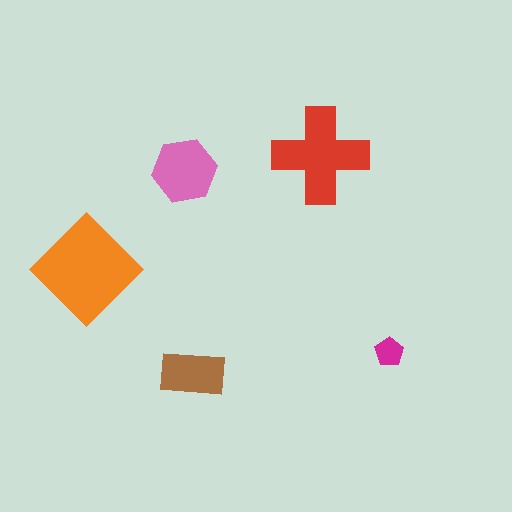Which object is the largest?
The orange diamond.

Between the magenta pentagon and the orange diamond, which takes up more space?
The orange diamond.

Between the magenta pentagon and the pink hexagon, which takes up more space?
The pink hexagon.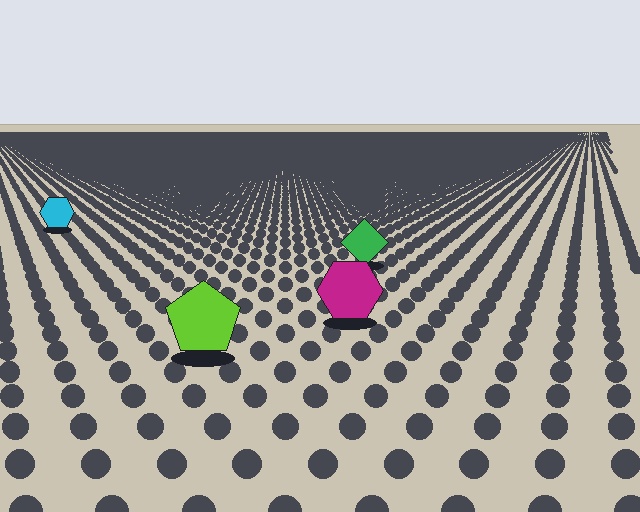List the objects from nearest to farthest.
From nearest to farthest: the lime pentagon, the magenta hexagon, the green diamond, the cyan hexagon.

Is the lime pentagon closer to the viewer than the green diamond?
Yes. The lime pentagon is closer — you can tell from the texture gradient: the ground texture is coarser near it.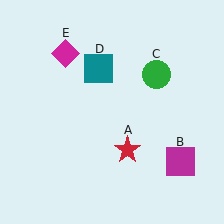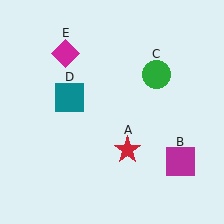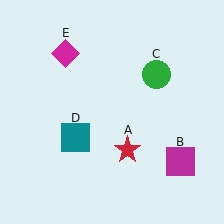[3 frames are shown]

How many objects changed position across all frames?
1 object changed position: teal square (object D).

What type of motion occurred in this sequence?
The teal square (object D) rotated counterclockwise around the center of the scene.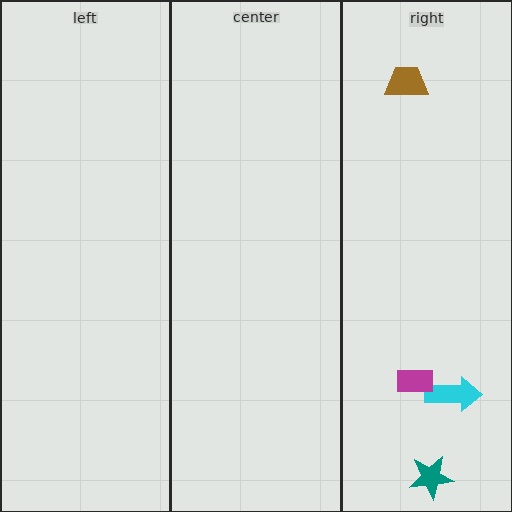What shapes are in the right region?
The teal star, the cyan arrow, the magenta rectangle, the brown trapezoid.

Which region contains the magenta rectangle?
The right region.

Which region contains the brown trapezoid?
The right region.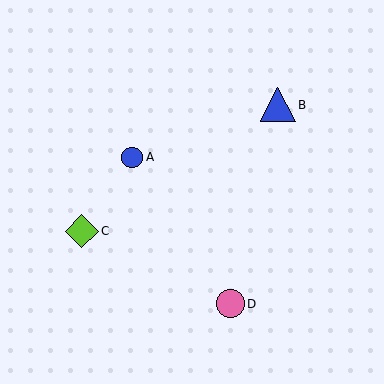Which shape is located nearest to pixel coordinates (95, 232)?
The lime diamond (labeled C) at (82, 231) is nearest to that location.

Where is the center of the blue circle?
The center of the blue circle is at (132, 157).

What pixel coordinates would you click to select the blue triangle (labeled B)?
Click at (278, 105) to select the blue triangle B.